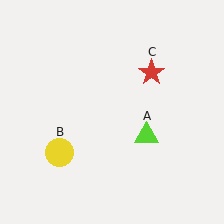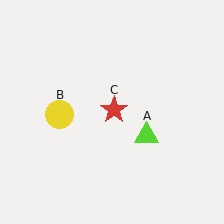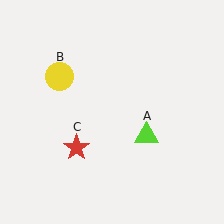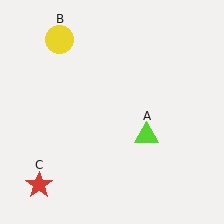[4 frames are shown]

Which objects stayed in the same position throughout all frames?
Lime triangle (object A) remained stationary.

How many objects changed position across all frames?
2 objects changed position: yellow circle (object B), red star (object C).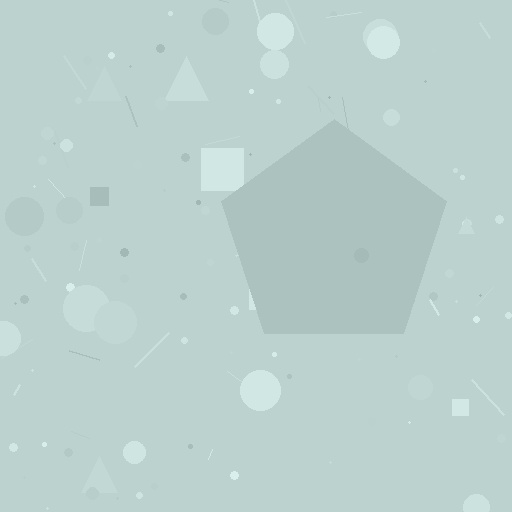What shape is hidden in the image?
A pentagon is hidden in the image.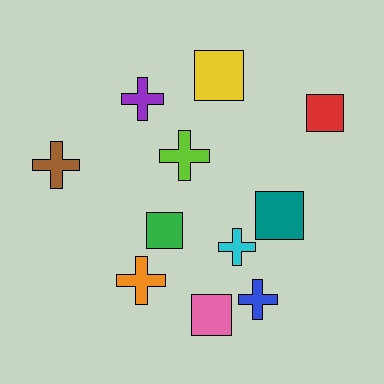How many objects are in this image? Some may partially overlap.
There are 11 objects.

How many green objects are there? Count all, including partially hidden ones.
There is 1 green object.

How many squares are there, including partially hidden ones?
There are 5 squares.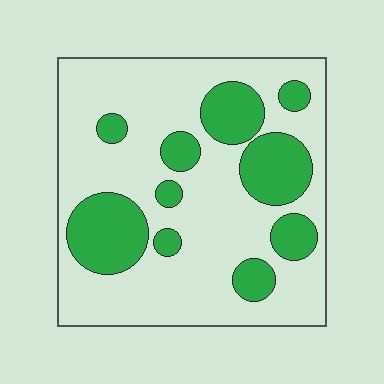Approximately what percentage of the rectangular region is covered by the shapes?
Approximately 30%.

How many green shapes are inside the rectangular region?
10.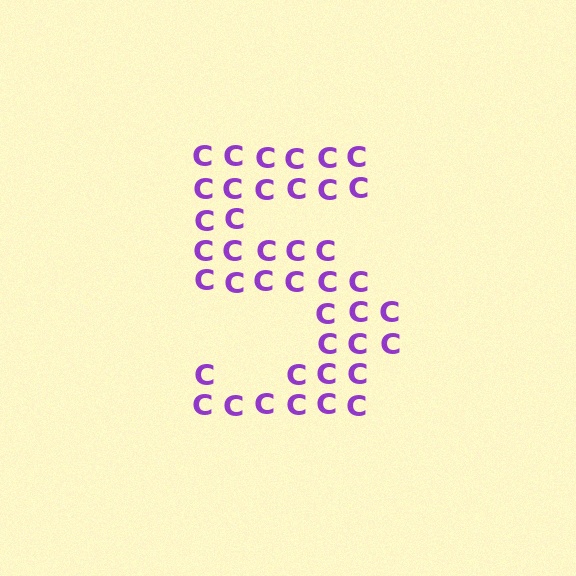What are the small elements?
The small elements are letter C's.